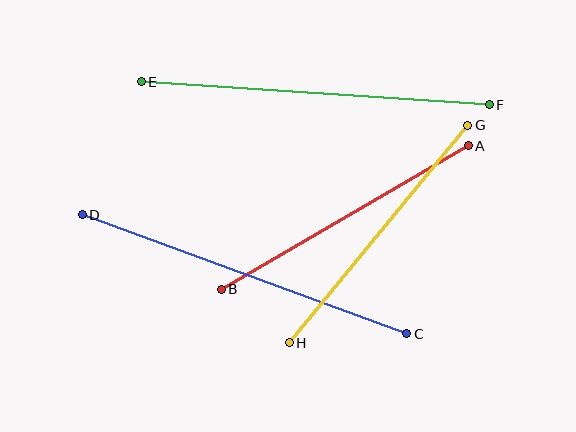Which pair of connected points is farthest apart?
Points E and F are farthest apart.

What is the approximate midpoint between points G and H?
The midpoint is at approximately (379, 234) pixels.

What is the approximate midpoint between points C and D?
The midpoint is at approximately (245, 274) pixels.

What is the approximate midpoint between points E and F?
The midpoint is at approximately (315, 93) pixels.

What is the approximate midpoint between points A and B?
The midpoint is at approximately (345, 218) pixels.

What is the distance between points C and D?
The distance is approximately 345 pixels.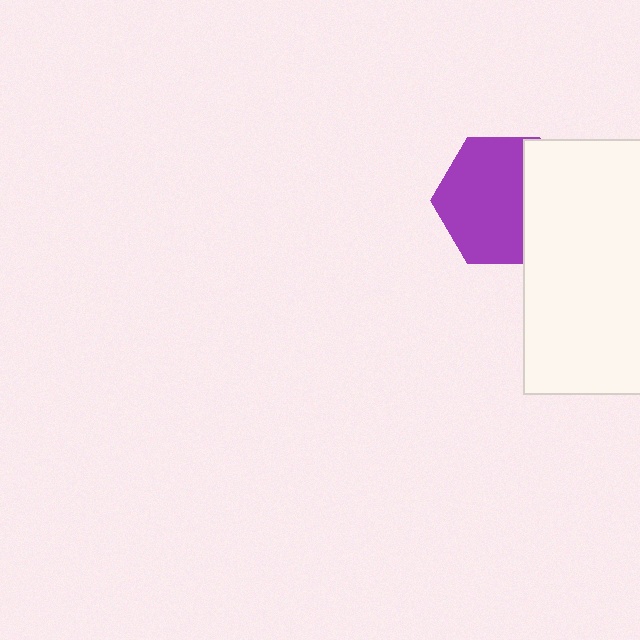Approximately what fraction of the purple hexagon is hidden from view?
Roughly 32% of the purple hexagon is hidden behind the white rectangle.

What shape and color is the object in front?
The object in front is a white rectangle.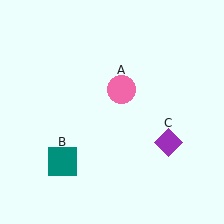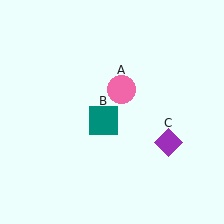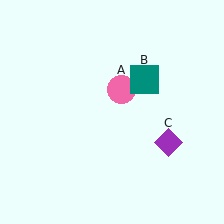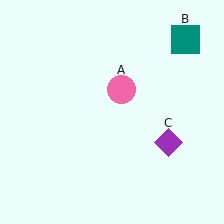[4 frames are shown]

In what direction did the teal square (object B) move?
The teal square (object B) moved up and to the right.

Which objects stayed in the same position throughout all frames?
Pink circle (object A) and purple diamond (object C) remained stationary.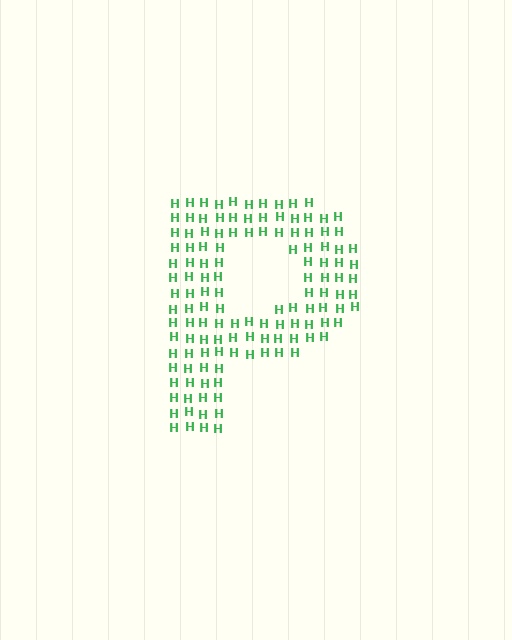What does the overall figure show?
The overall figure shows the letter P.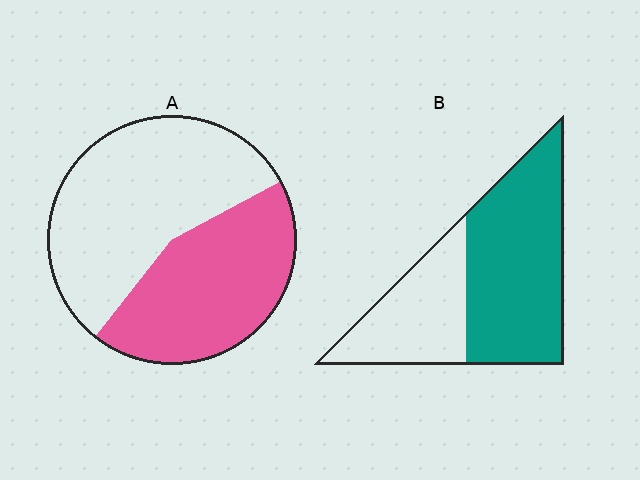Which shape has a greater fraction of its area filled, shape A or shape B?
Shape B.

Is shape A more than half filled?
No.